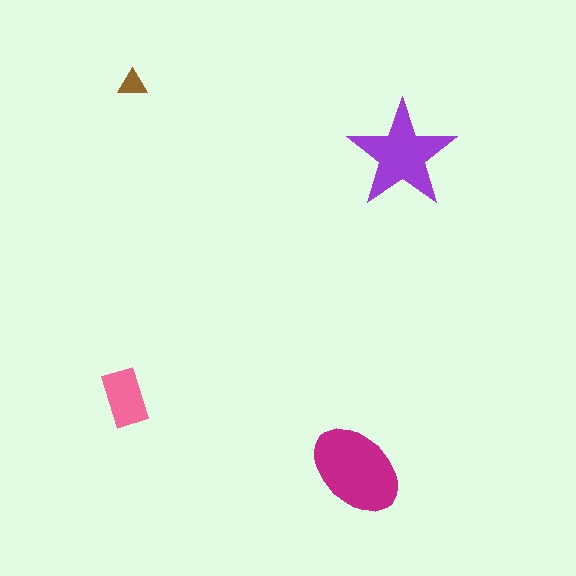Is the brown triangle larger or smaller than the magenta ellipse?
Smaller.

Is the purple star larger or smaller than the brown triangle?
Larger.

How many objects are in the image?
There are 4 objects in the image.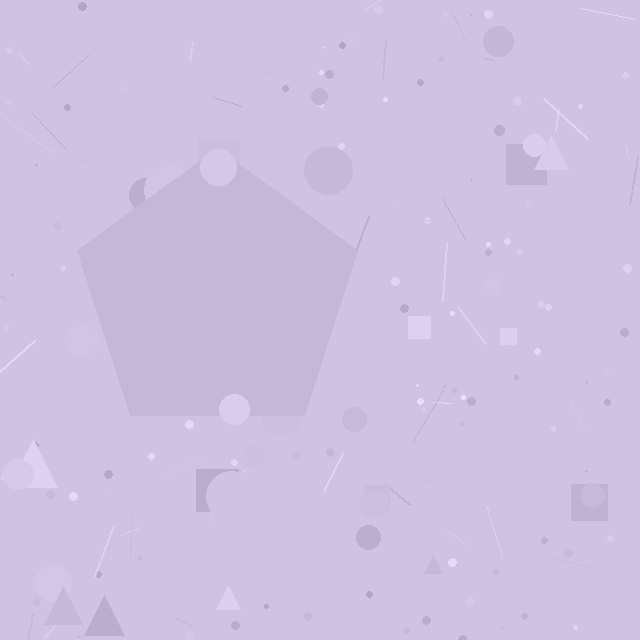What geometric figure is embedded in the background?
A pentagon is embedded in the background.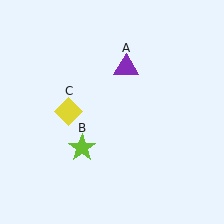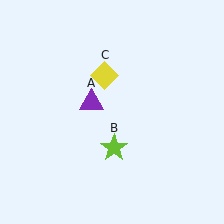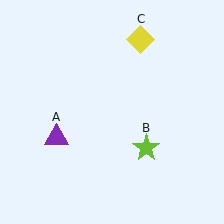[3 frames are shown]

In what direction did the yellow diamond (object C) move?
The yellow diamond (object C) moved up and to the right.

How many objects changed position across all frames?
3 objects changed position: purple triangle (object A), lime star (object B), yellow diamond (object C).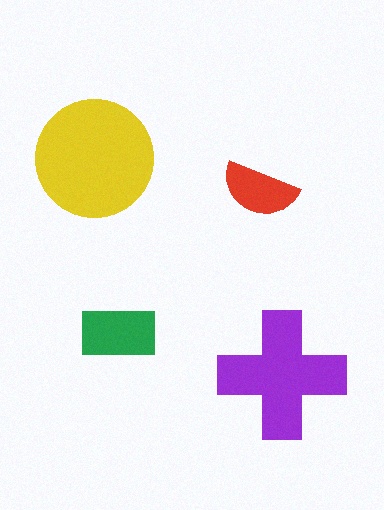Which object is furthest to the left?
The yellow circle is leftmost.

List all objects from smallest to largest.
The red semicircle, the green rectangle, the purple cross, the yellow circle.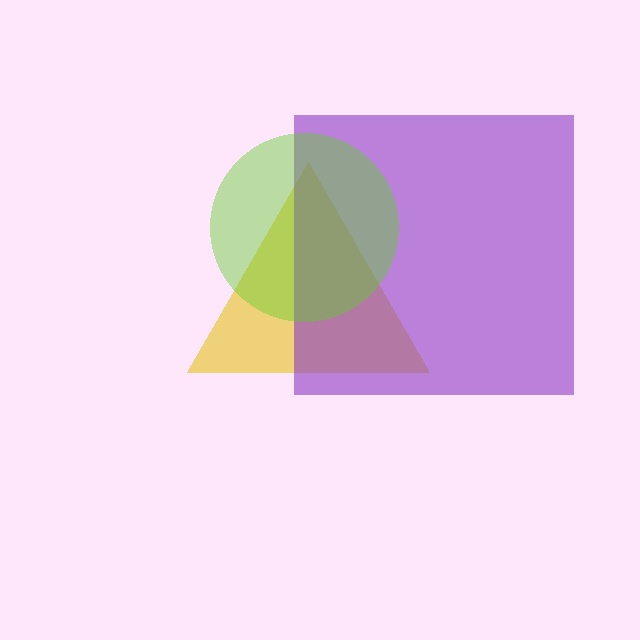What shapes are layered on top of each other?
The layered shapes are: a yellow triangle, a purple square, a lime circle.